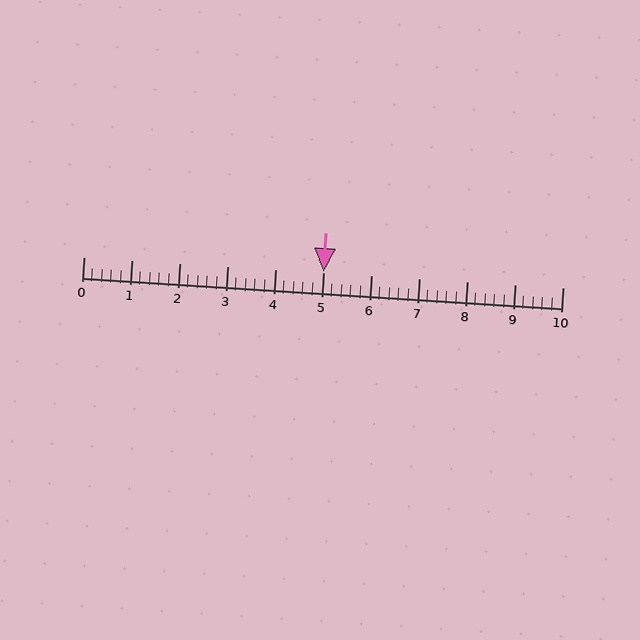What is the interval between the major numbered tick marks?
The major tick marks are spaced 1 units apart.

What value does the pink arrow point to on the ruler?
The pink arrow points to approximately 5.0.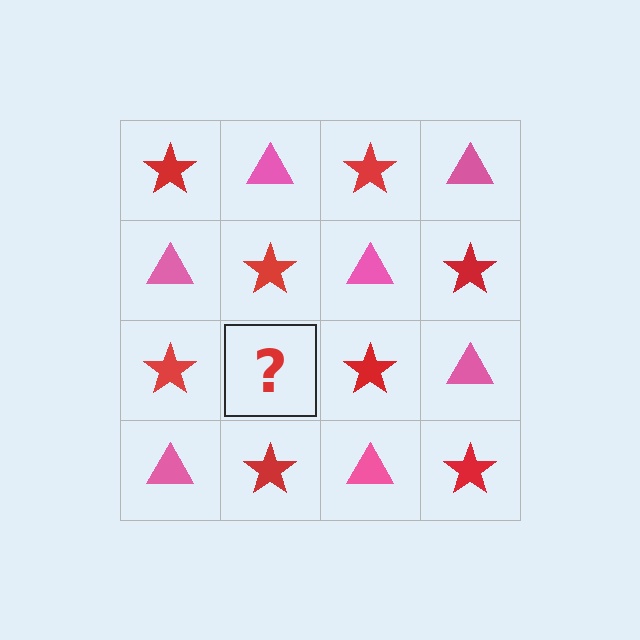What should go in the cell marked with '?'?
The missing cell should contain a pink triangle.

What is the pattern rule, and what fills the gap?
The rule is that it alternates red star and pink triangle in a checkerboard pattern. The gap should be filled with a pink triangle.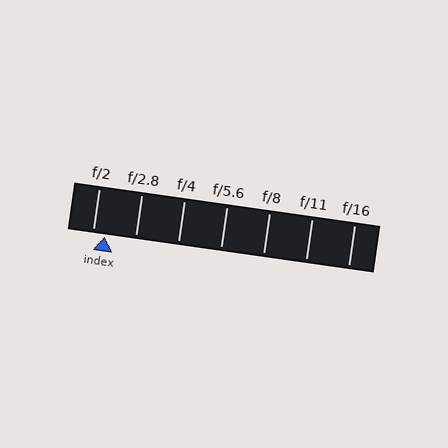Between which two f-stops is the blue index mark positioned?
The index mark is between f/2 and f/2.8.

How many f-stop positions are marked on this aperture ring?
There are 7 f-stop positions marked.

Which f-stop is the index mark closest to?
The index mark is closest to f/2.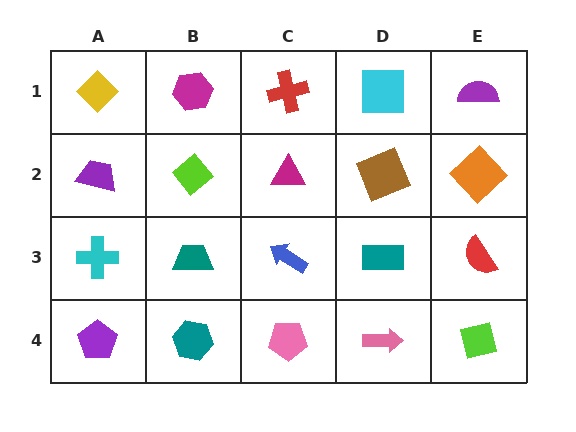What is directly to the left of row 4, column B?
A purple pentagon.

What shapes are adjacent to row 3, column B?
A lime diamond (row 2, column B), a teal hexagon (row 4, column B), a cyan cross (row 3, column A), a blue arrow (row 3, column C).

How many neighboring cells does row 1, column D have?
3.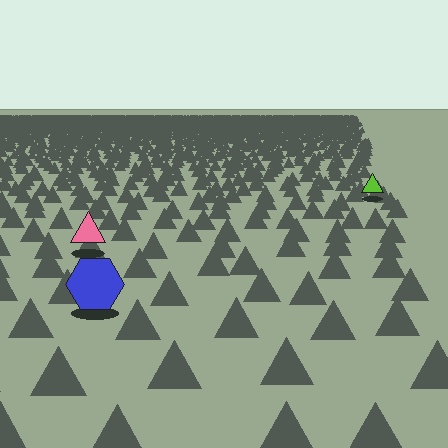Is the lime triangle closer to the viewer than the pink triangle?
No. The pink triangle is closer — you can tell from the texture gradient: the ground texture is coarser near it.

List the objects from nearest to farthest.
From nearest to farthest: the blue hexagon, the pink triangle, the lime triangle.